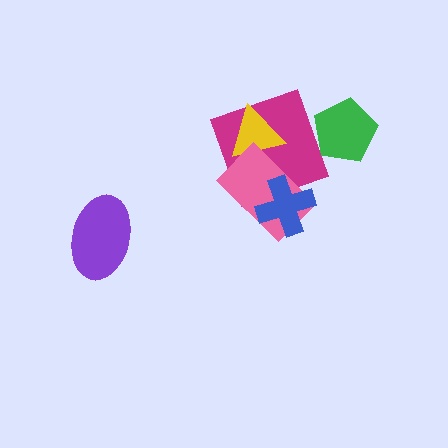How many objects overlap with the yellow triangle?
2 objects overlap with the yellow triangle.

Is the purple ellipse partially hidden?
No, no other shape covers it.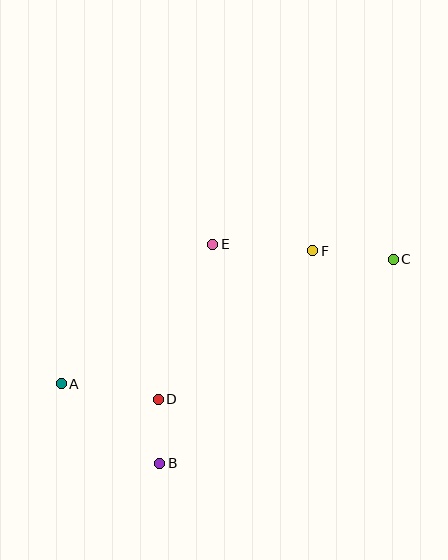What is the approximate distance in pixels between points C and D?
The distance between C and D is approximately 274 pixels.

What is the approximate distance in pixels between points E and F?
The distance between E and F is approximately 100 pixels.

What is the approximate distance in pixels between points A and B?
The distance between A and B is approximately 127 pixels.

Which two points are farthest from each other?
Points A and C are farthest from each other.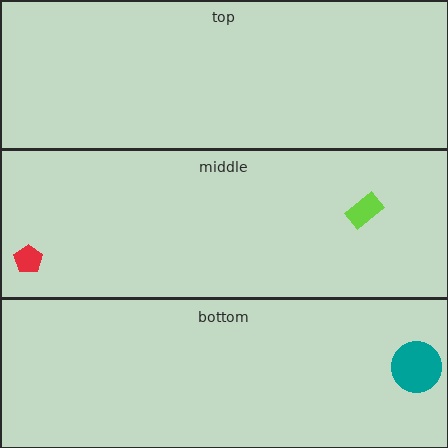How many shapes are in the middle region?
2.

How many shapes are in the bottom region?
1.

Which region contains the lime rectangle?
The middle region.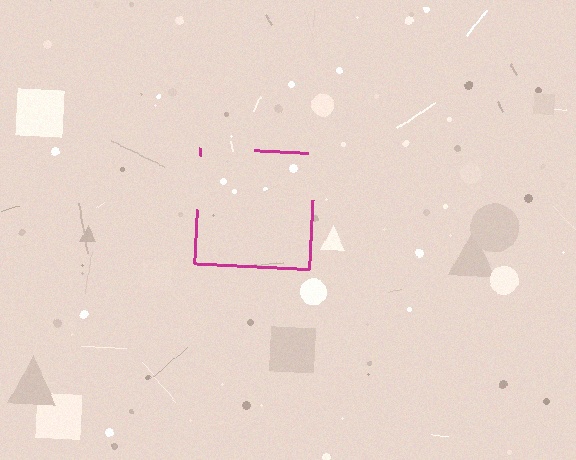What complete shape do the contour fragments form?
The contour fragments form a square.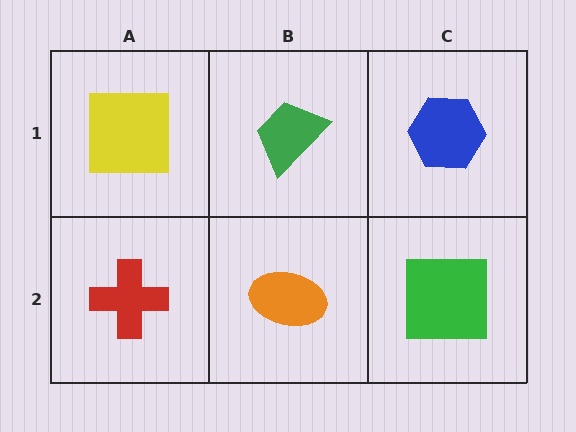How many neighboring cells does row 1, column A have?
2.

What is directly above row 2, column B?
A green trapezoid.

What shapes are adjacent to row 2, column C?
A blue hexagon (row 1, column C), an orange ellipse (row 2, column B).